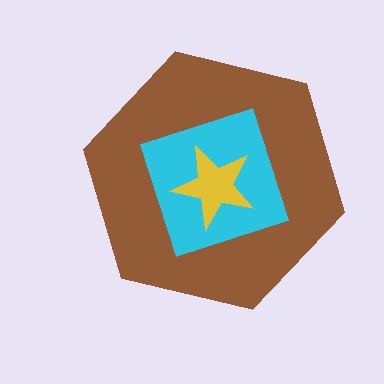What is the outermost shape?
The brown hexagon.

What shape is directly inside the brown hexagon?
The cyan diamond.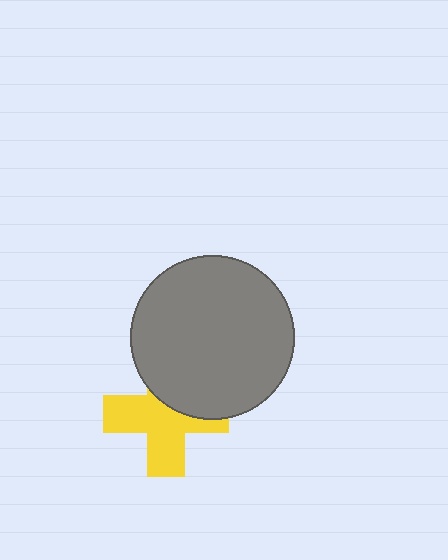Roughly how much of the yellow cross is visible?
About half of it is visible (roughly 63%).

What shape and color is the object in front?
The object in front is a gray circle.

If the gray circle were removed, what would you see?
You would see the complete yellow cross.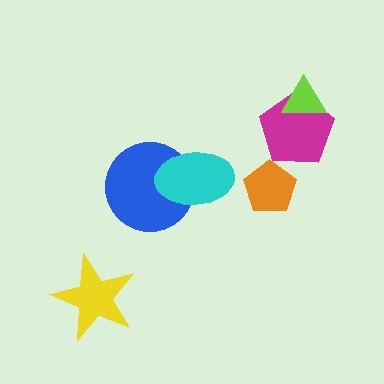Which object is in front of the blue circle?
The cyan ellipse is in front of the blue circle.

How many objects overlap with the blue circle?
1 object overlaps with the blue circle.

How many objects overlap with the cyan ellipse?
1 object overlaps with the cyan ellipse.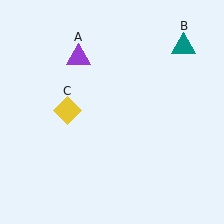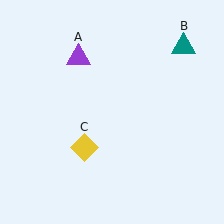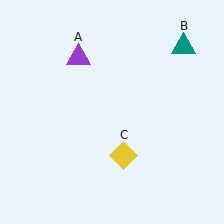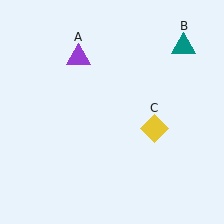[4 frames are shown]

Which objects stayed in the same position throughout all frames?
Purple triangle (object A) and teal triangle (object B) remained stationary.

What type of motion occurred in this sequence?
The yellow diamond (object C) rotated counterclockwise around the center of the scene.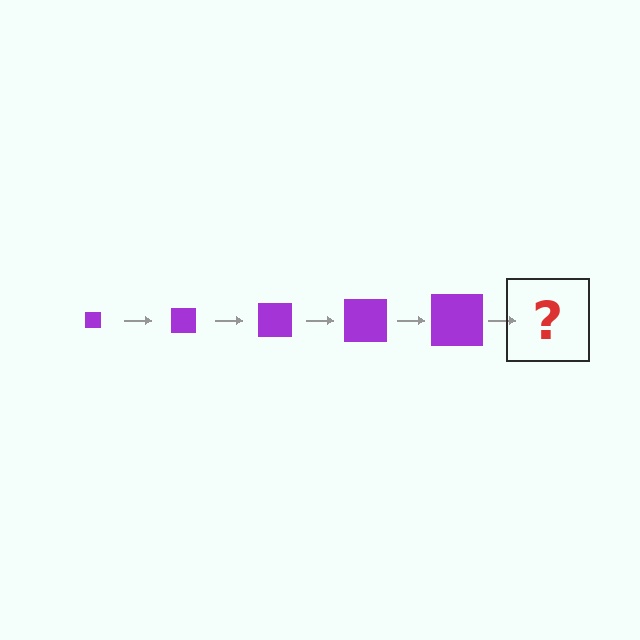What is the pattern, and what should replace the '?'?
The pattern is that the square gets progressively larger each step. The '?' should be a purple square, larger than the previous one.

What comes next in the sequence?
The next element should be a purple square, larger than the previous one.